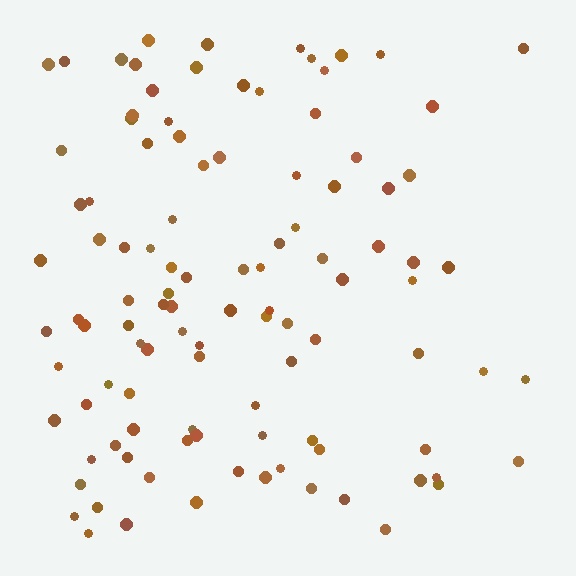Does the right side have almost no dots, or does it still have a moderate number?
Still a moderate number, just noticeably fewer than the left.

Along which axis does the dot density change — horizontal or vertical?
Horizontal.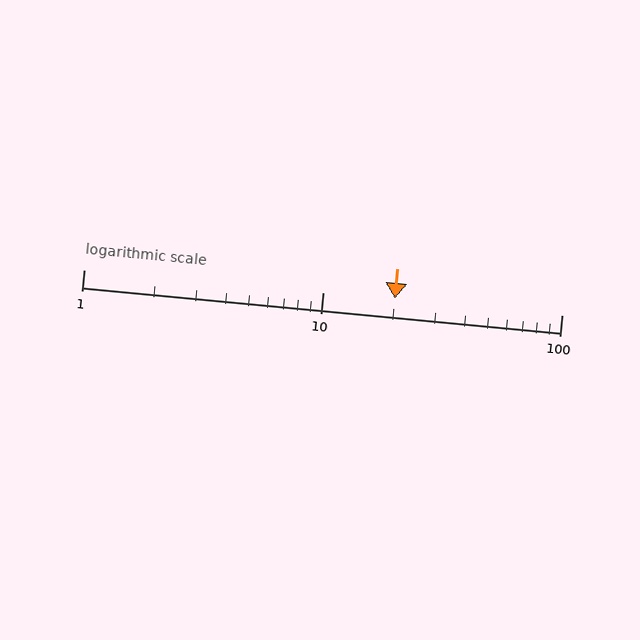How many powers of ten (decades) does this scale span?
The scale spans 2 decades, from 1 to 100.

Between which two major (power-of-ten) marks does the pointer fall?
The pointer is between 10 and 100.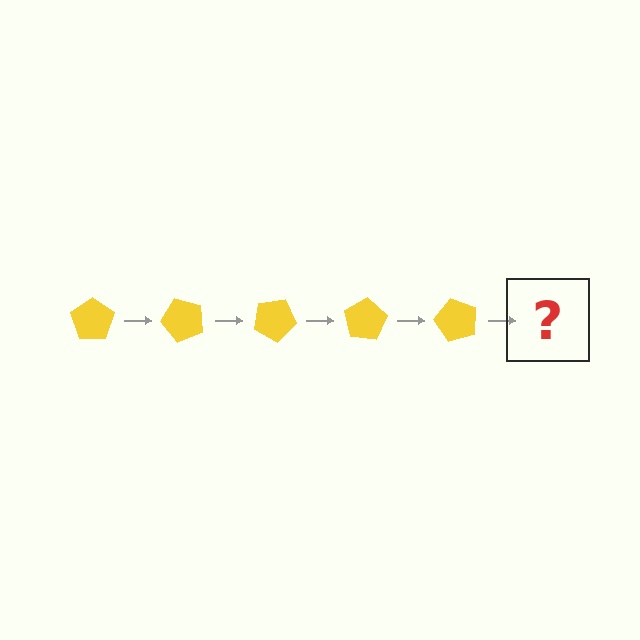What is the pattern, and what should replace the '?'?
The pattern is that the pentagon rotates 50 degrees each step. The '?' should be a yellow pentagon rotated 250 degrees.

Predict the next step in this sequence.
The next step is a yellow pentagon rotated 250 degrees.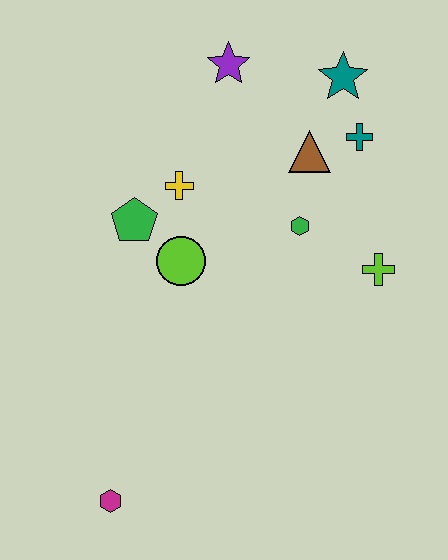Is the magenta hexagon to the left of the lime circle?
Yes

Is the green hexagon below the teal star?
Yes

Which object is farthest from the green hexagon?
The magenta hexagon is farthest from the green hexagon.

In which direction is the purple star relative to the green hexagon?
The purple star is above the green hexagon.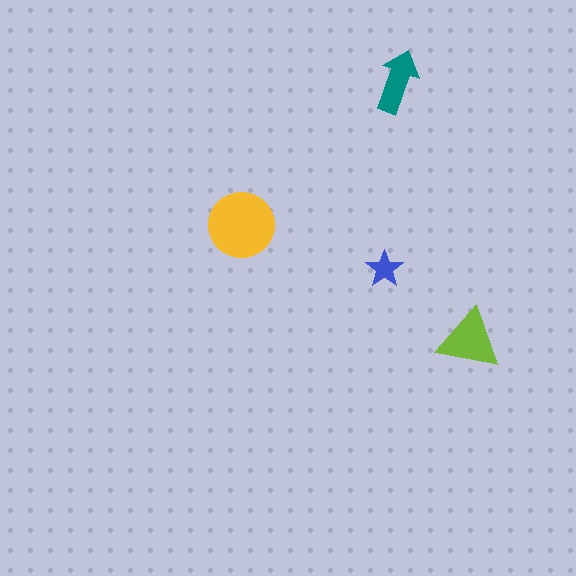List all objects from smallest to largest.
The blue star, the teal arrow, the lime triangle, the yellow circle.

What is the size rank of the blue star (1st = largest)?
4th.